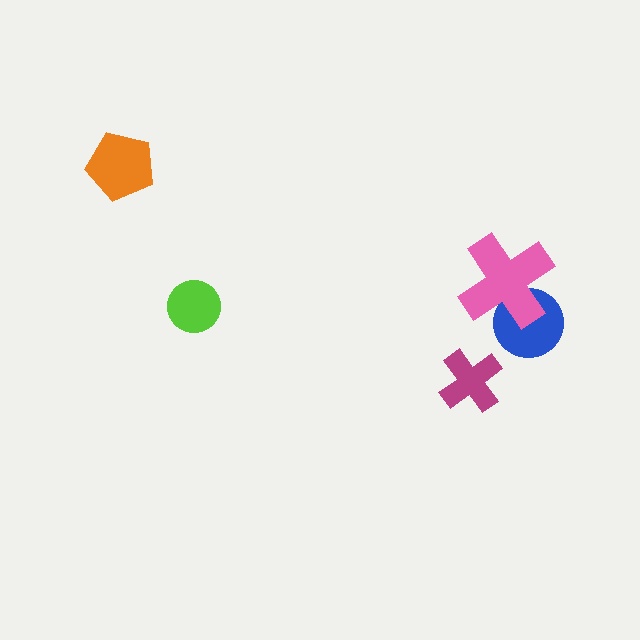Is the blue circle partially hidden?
Yes, it is partially covered by another shape.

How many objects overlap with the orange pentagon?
0 objects overlap with the orange pentagon.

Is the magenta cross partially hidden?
No, no other shape covers it.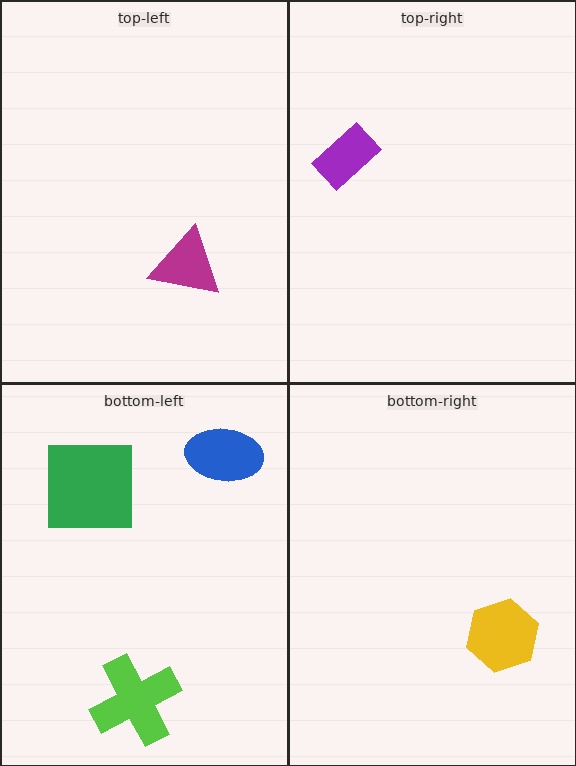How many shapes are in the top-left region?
1.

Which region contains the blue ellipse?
The bottom-left region.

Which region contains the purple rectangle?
The top-right region.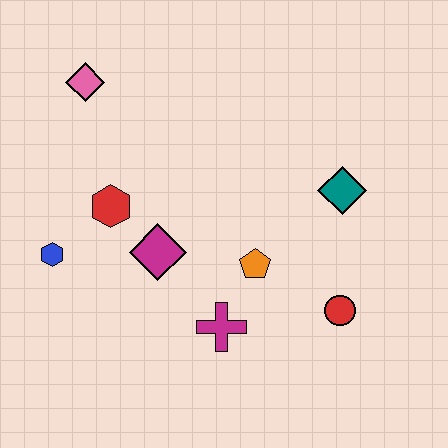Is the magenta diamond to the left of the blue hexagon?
No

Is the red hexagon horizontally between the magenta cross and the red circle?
No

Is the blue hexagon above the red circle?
Yes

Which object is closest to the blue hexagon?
The red hexagon is closest to the blue hexagon.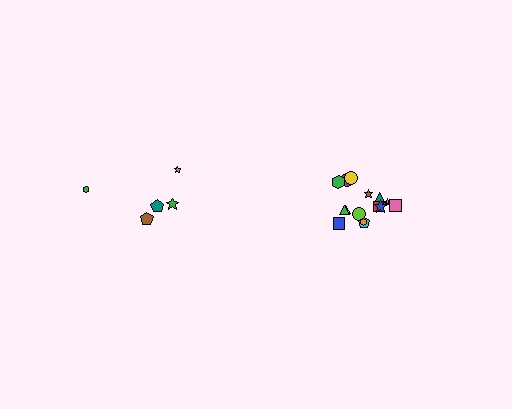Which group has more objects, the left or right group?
The right group.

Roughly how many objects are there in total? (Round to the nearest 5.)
Roughly 20 objects in total.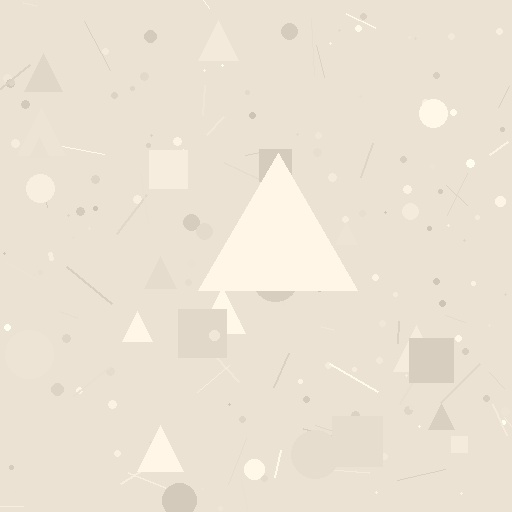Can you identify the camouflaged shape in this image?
The camouflaged shape is a triangle.